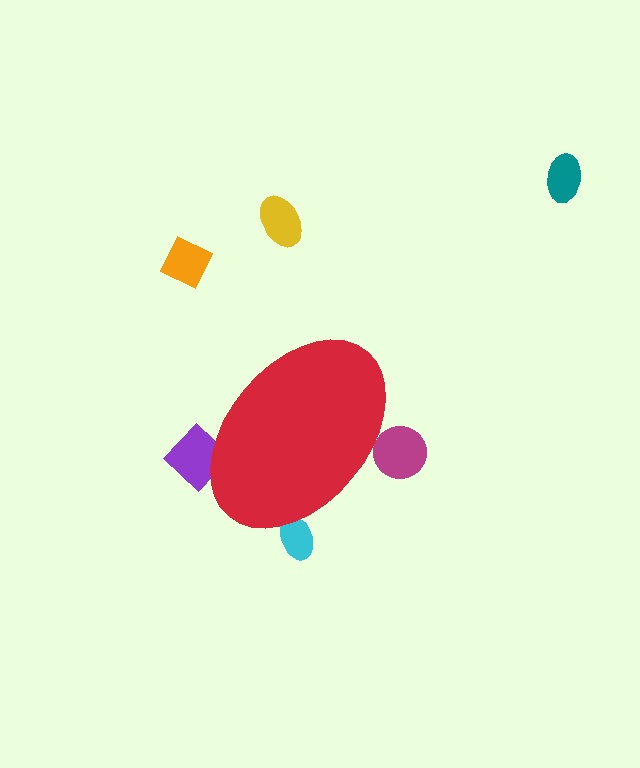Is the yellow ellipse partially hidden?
No, the yellow ellipse is fully visible.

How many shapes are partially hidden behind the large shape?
3 shapes are partially hidden.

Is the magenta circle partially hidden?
Yes, the magenta circle is partially hidden behind the red ellipse.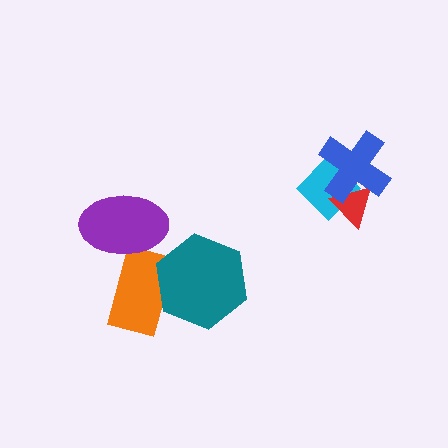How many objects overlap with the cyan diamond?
2 objects overlap with the cyan diamond.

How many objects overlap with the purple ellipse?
1 object overlaps with the purple ellipse.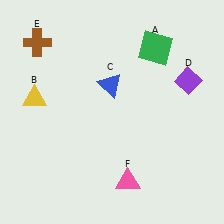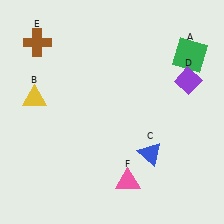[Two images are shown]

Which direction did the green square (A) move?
The green square (A) moved right.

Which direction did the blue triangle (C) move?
The blue triangle (C) moved down.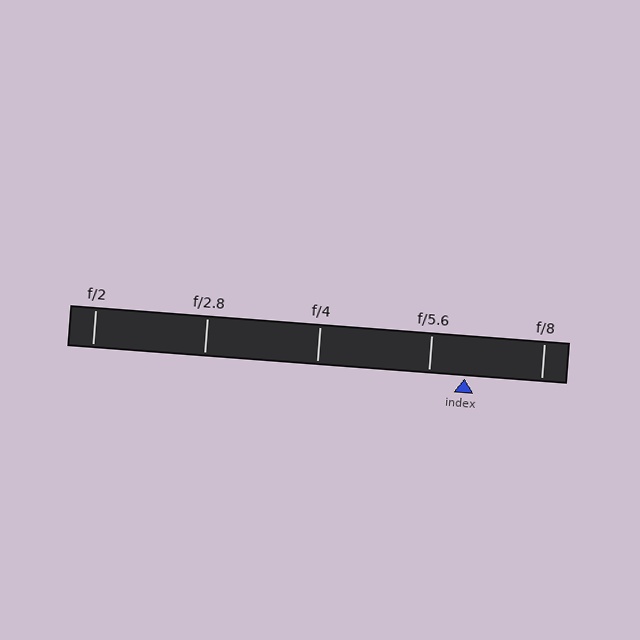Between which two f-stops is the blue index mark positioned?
The index mark is between f/5.6 and f/8.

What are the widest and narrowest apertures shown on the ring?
The widest aperture shown is f/2 and the narrowest is f/8.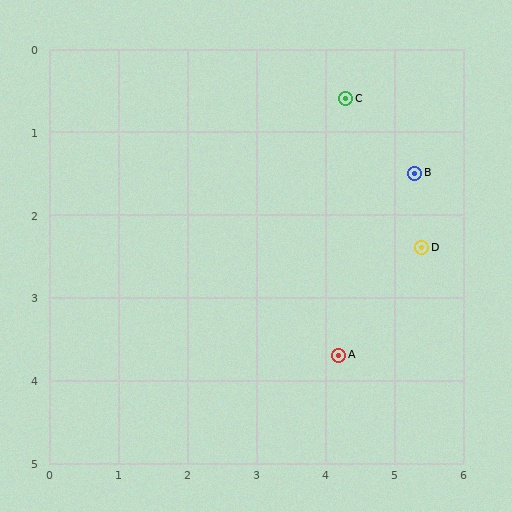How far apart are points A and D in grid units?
Points A and D are about 1.8 grid units apart.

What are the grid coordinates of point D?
Point D is at approximately (5.4, 2.4).